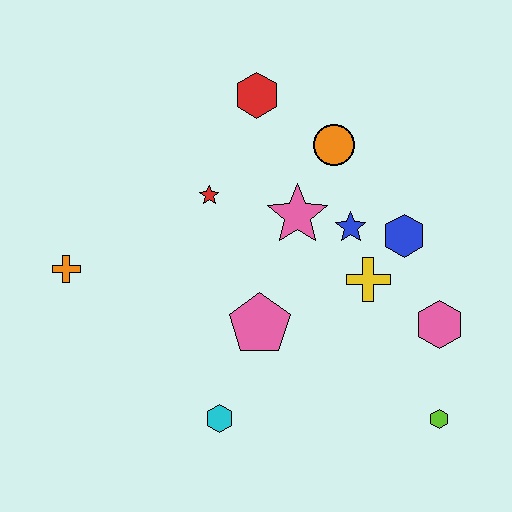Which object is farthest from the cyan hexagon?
The red hexagon is farthest from the cyan hexagon.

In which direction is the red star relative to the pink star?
The red star is to the left of the pink star.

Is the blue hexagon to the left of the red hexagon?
No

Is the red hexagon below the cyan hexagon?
No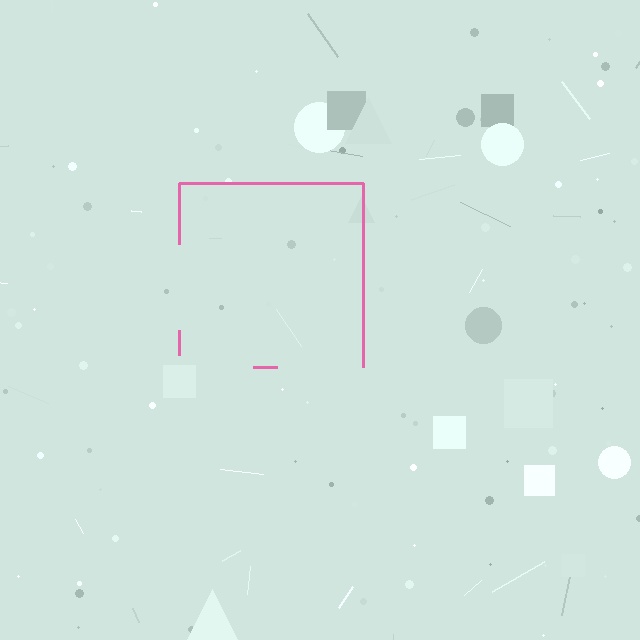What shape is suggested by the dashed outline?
The dashed outline suggests a square.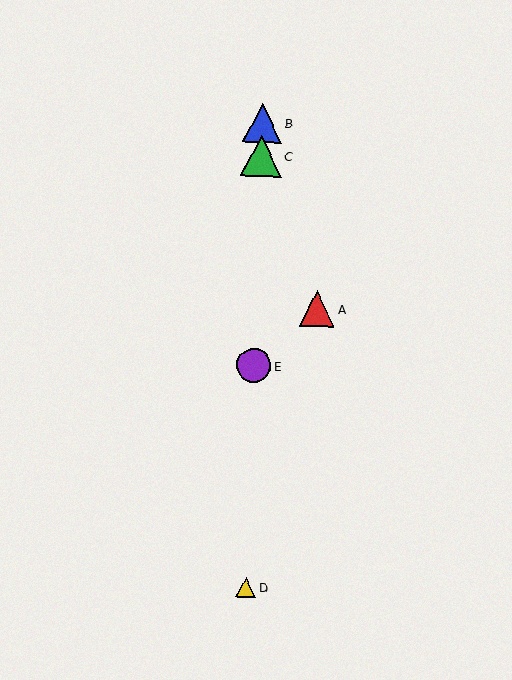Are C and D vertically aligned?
Yes, both are at x≈261.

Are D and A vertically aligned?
No, D is at x≈246 and A is at x≈317.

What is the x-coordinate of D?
Object D is at x≈246.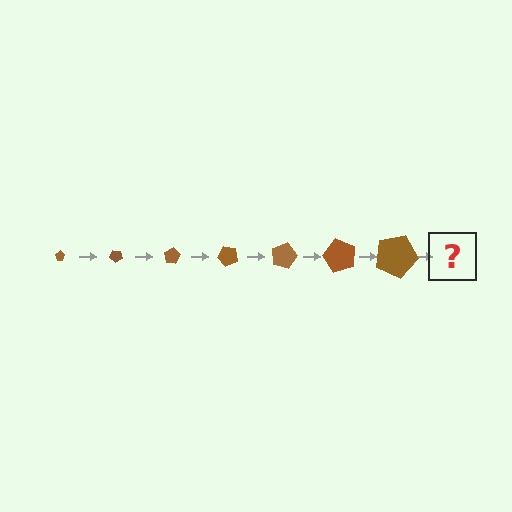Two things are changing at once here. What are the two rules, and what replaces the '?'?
The two rules are that the pentagon grows larger each step and it rotates 40 degrees each step. The '?' should be a pentagon, larger than the previous one and rotated 280 degrees from the start.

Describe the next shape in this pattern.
It should be a pentagon, larger than the previous one and rotated 280 degrees from the start.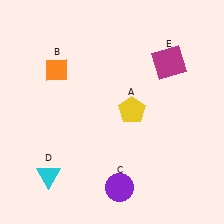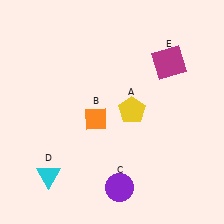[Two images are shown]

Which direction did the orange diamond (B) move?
The orange diamond (B) moved down.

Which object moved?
The orange diamond (B) moved down.